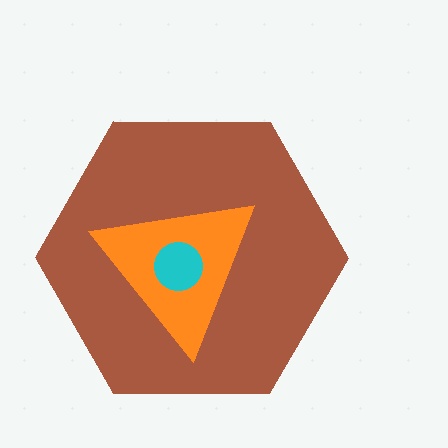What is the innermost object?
The cyan circle.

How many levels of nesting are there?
3.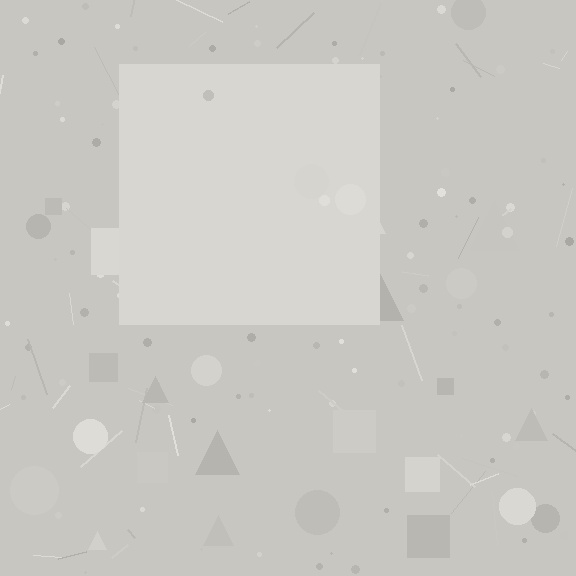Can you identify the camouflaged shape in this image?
The camouflaged shape is a square.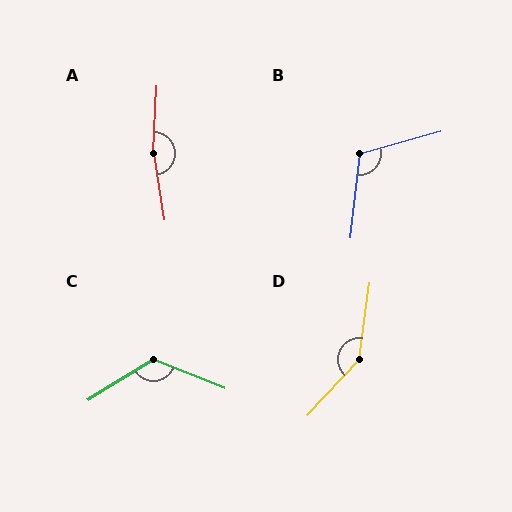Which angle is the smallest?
B, at approximately 112 degrees.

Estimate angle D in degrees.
Approximately 145 degrees.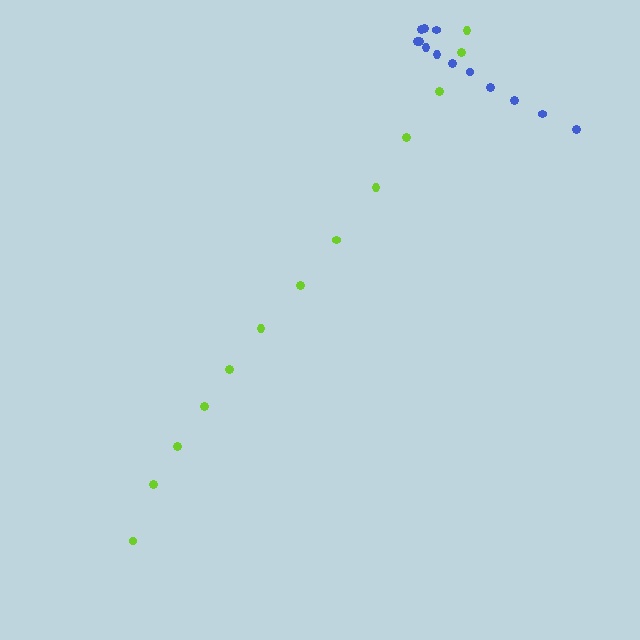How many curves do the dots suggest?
There are 2 distinct paths.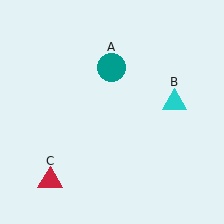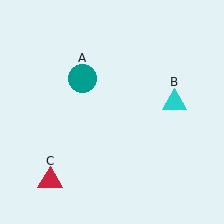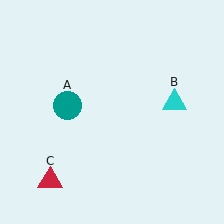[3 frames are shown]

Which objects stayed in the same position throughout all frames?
Cyan triangle (object B) and red triangle (object C) remained stationary.